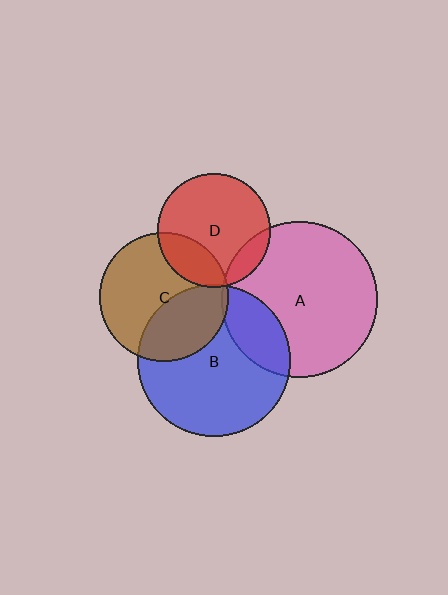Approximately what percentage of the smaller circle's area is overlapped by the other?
Approximately 15%.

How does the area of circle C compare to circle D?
Approximately 1.3 times.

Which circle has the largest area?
Circle A (pink).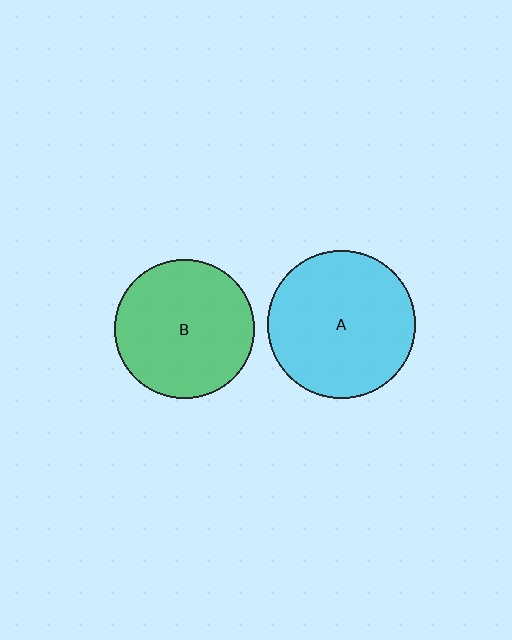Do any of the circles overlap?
No, none of the circles overlap.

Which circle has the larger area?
Circle A (cyan).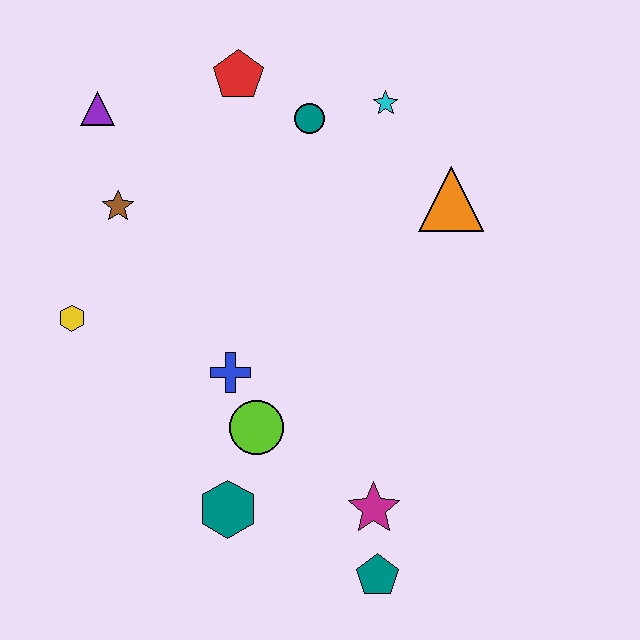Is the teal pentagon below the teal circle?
Yes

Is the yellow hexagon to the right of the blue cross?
No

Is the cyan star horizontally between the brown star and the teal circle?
No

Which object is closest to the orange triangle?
The cyan star is closest to the orange triangle.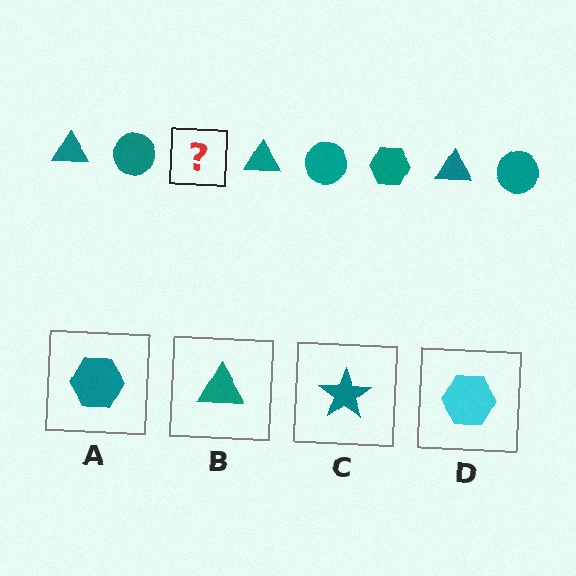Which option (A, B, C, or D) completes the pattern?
A.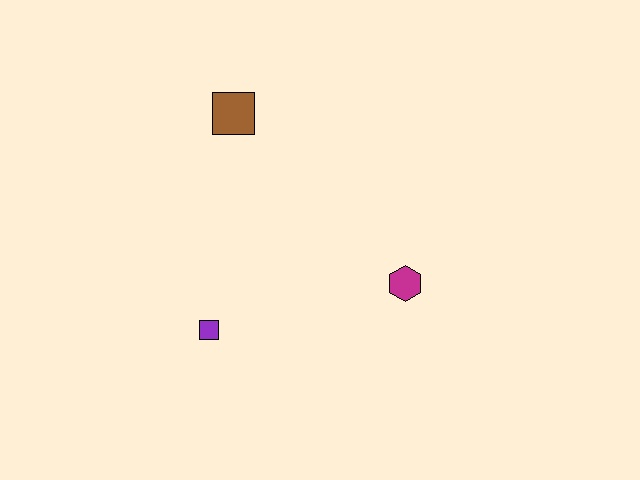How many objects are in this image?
There are 3 objects.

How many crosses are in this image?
There are no crosses.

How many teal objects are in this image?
There are no teal objects.